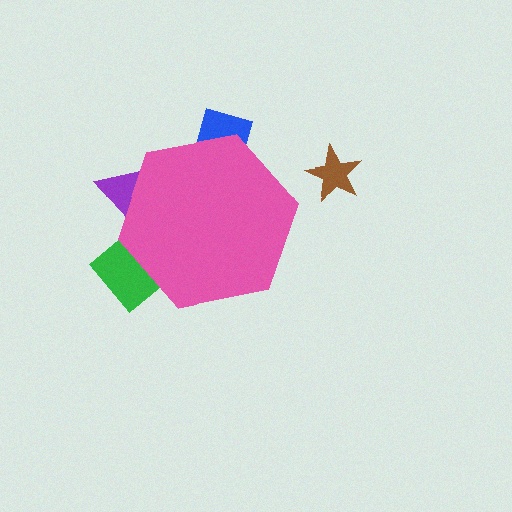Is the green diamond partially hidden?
Yes, the green diamond is partially hidden behind the pink hexagon.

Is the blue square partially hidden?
Yes, the blue square is partially hidden behind the pink hexagon.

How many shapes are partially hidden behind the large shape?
3 shapes are partially hidden.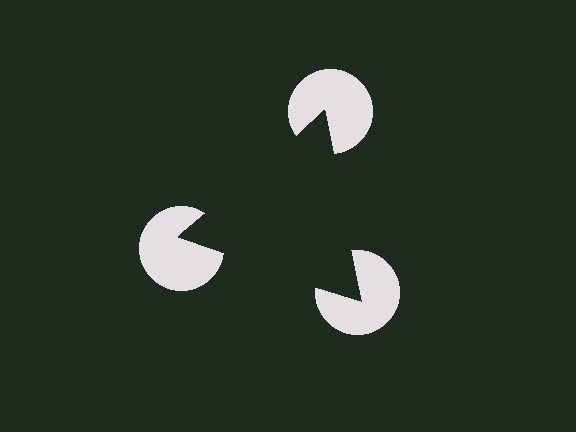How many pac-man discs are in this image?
There are 3 — one at each vertex of the illusory triangle.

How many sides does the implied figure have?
3 sides.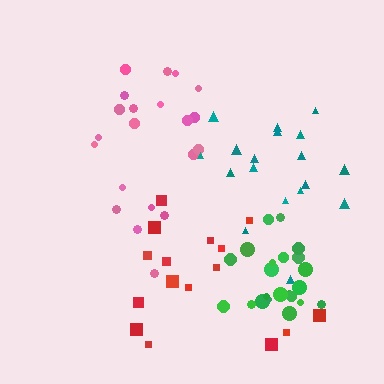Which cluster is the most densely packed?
Green.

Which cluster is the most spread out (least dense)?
Red.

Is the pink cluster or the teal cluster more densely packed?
Teal.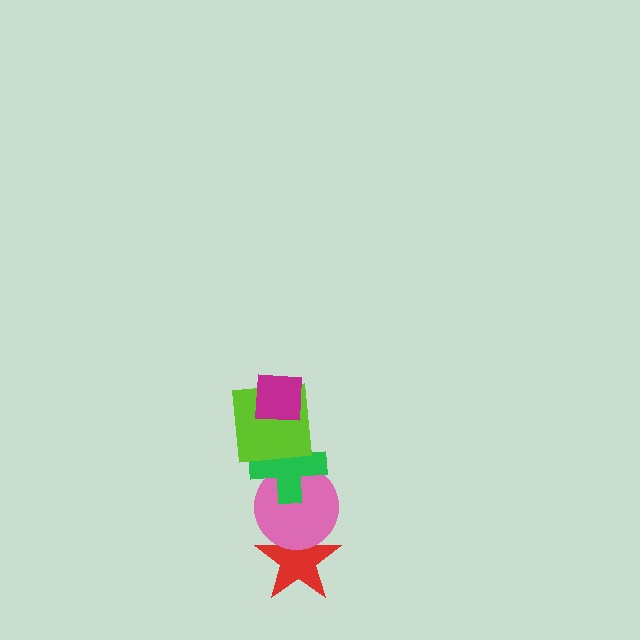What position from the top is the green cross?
The green cross is 3rd from the top.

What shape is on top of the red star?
The pink circle is on top of the red star.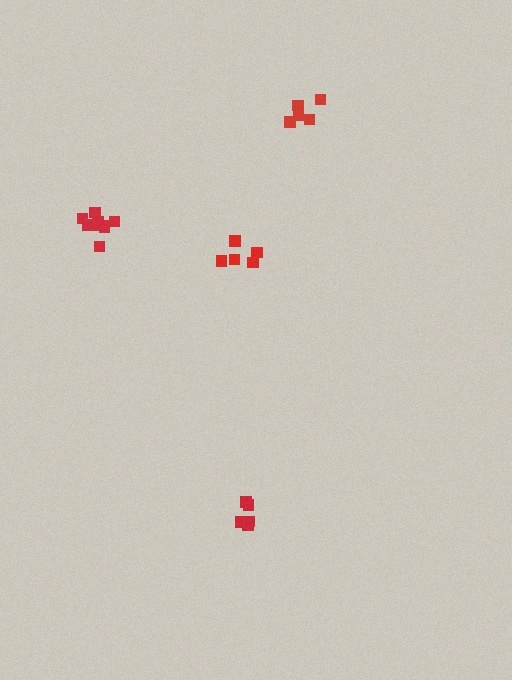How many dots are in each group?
Group 1: 5 dots, Group 2: 5 dots, Group 3: 9 dots, Group 4: 5 dots (24 total).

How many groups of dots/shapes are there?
There are 4 groups.